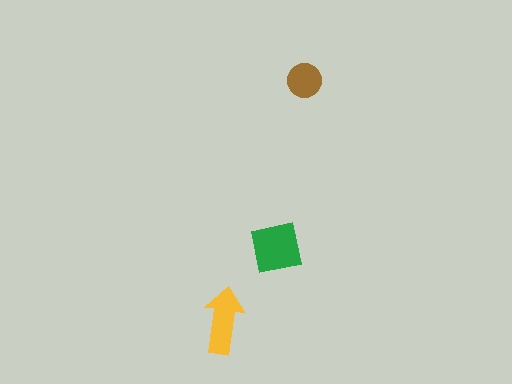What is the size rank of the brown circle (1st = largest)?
3rd.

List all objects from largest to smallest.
The green square, the yellow arrow, the brown circle.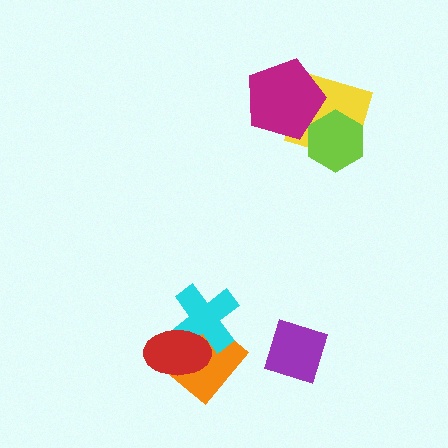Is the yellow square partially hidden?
Yes, it is partially covered by another shape.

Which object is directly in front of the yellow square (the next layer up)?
The lime hexagon is directly in front of the yellow square.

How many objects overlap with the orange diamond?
2 objects overlap with the orange diamond.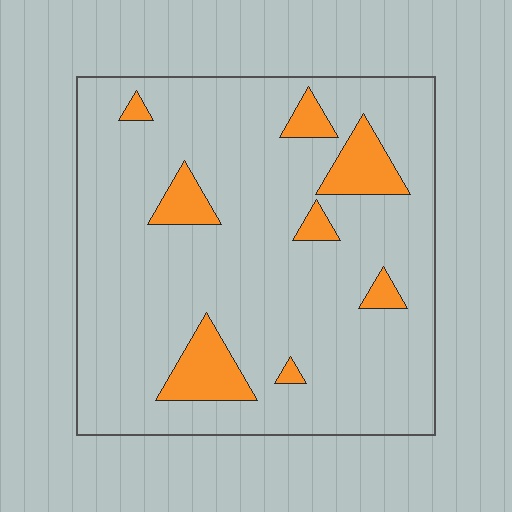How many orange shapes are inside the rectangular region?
8.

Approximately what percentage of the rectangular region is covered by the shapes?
Approximately 10%.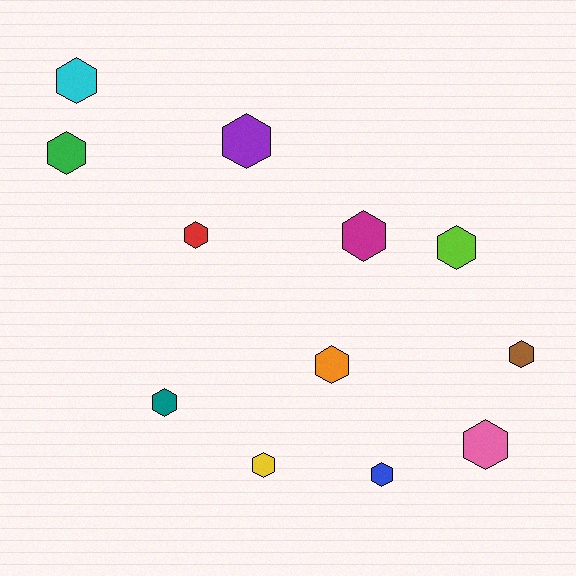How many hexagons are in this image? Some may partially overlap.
There are 12 hexagons.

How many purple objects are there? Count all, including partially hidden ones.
There is 1 purple object.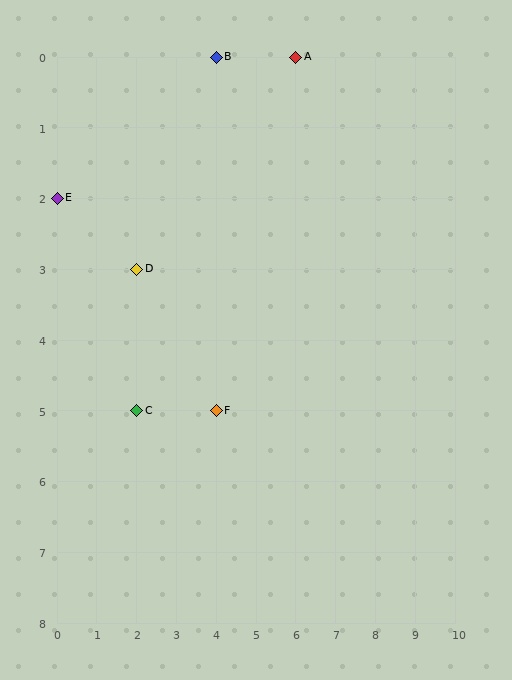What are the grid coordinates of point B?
Point B is at grid coordinates (4, 0).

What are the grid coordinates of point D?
Point D is at grid coordinates (2, 3).